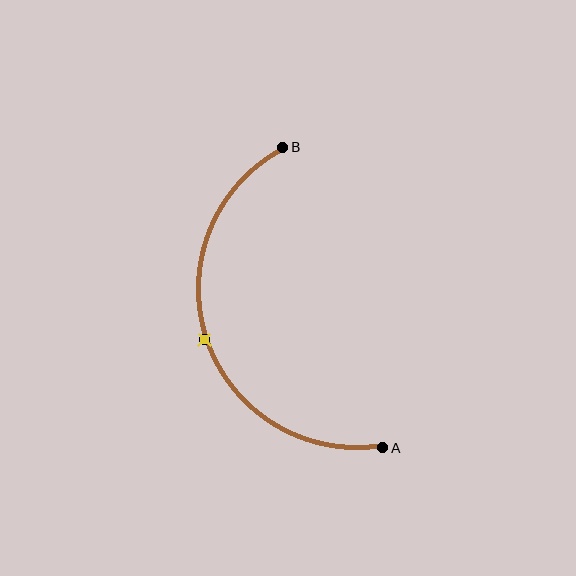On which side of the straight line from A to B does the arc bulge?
The arc bulges to the left of the straight line connecting A and B.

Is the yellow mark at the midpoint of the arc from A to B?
Yes. The yellow mark lies on the arc at equal arc-length from both A and B — it is the arc midpoint.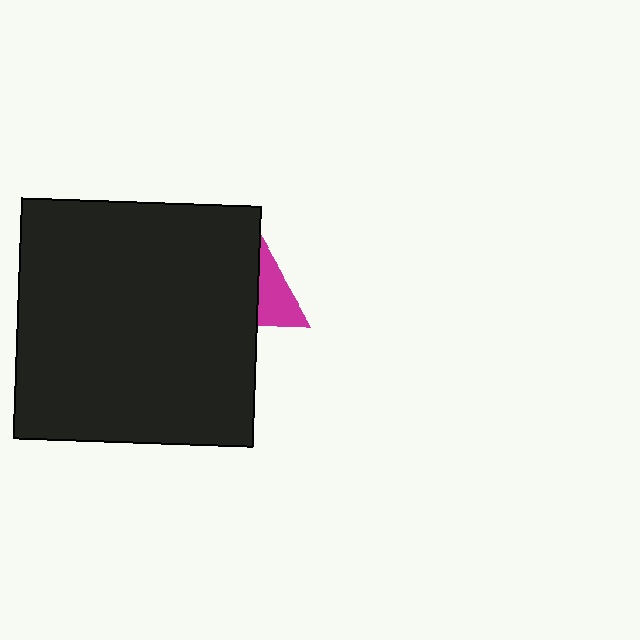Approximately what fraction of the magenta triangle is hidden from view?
Roughly 68% of the magenta triangle is hidden behind the black square.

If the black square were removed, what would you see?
You would see the complete magenta triangle.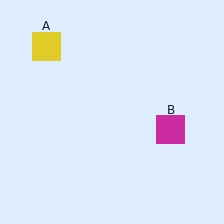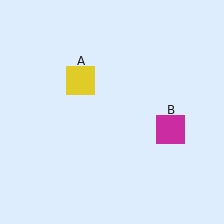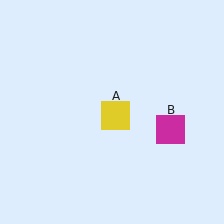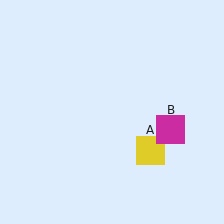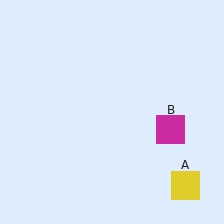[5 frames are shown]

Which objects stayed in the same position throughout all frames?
Magenta square (object B) remained stationary.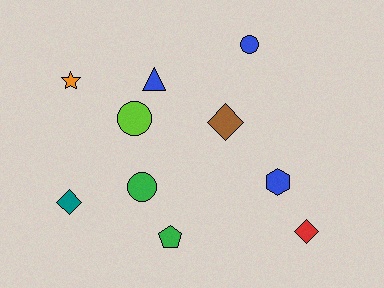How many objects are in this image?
There are 10 objects.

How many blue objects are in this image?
There are 3 blue objects.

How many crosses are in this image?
There are no crosses.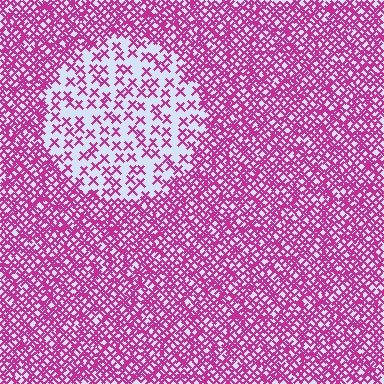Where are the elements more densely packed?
The elements are more densely packed outside the circle boundary.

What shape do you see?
I see a circle.